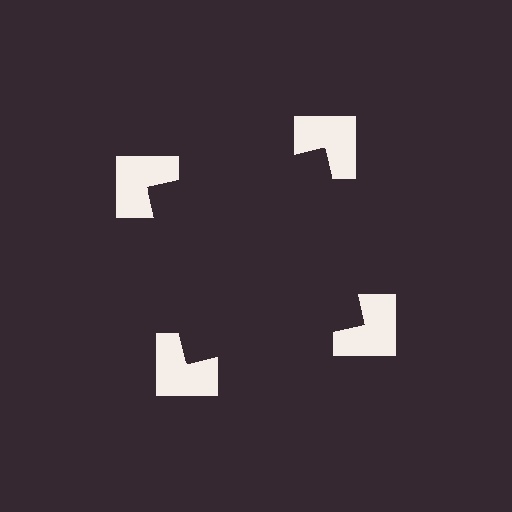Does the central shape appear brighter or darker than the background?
It typically appears slightly darker than the background, even though no actual brightness change is drawn.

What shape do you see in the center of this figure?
An illusory square — its edges are inferred from the aligned wedge cuts in the notched squares, not physically drawn.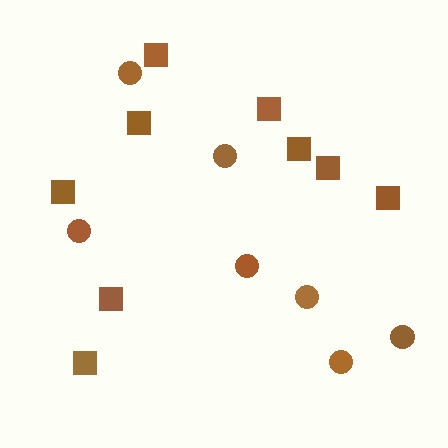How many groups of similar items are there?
There are 2 groups: one group of squares (9) and one group of circles (7).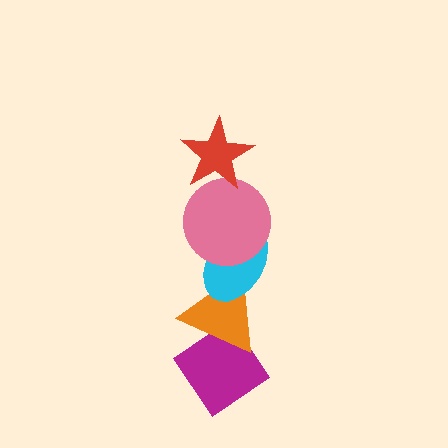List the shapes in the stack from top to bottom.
From top to bottom: the red star, the pink circle, the cyan ellipse, the orange triangle, the magenta diamond.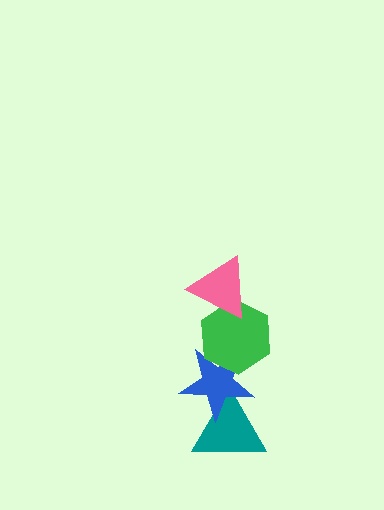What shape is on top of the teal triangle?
The blue star is on top of the teal triangle.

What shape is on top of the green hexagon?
The pink triangle is on top of the green hexagon.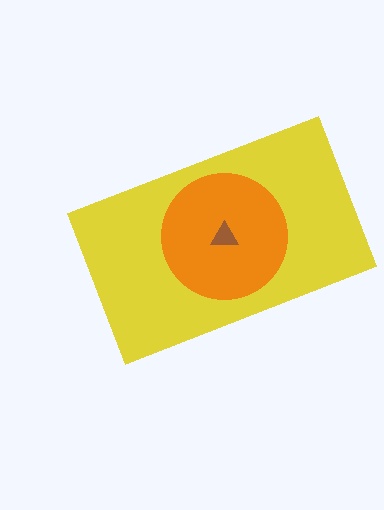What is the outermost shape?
The yellow rectangle.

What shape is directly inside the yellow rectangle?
The orange circle.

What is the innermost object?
The brown triangle.